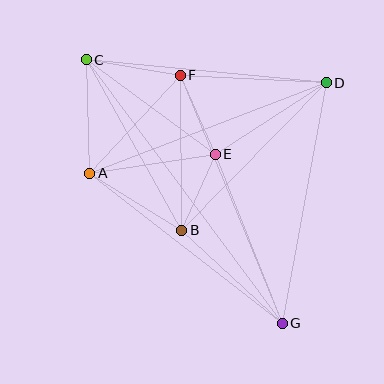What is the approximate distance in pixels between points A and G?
The distance between A and G is approximately 244 pixels.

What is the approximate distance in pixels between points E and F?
The distance between E and F is approximately 87 pixels.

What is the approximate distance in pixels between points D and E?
The distance between D and E is approximately 132 pixels.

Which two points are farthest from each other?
Points C and G are farthest from each other.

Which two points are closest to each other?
Points B and E are closest to each other.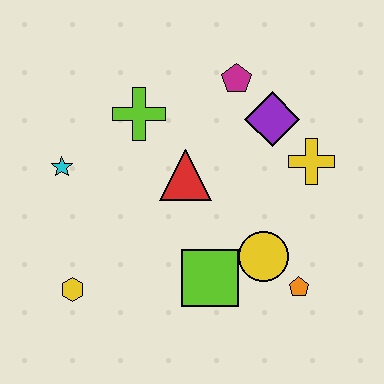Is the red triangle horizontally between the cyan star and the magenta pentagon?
Yes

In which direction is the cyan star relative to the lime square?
The cyan star is to the left of the lime square.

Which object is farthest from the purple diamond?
The yellow hexagon is farthest from the purple diamond.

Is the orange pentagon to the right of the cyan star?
Yes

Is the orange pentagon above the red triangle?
No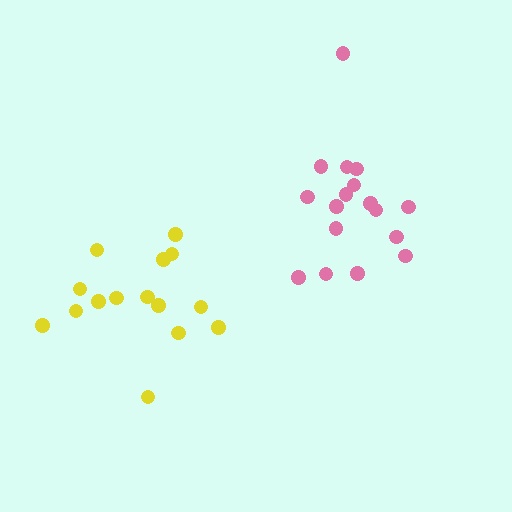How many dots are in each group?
Group 1: 15 dots, Group 2: 17 dots (32 total).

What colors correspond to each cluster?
The clusters are colored: yellow, pink.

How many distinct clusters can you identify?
There are 2 distinct clusters.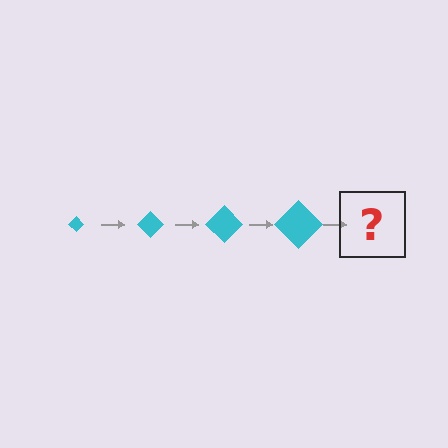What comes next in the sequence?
The next element should be a cyan diamond, larger than the previous one.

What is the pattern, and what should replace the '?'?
The pattern is that the diamond gets progressively larger each step. The '?' should be a cyan diamond, larger than the previous one.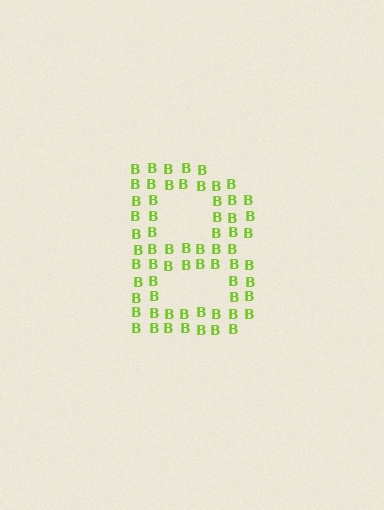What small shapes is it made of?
It is made of small letter B's.